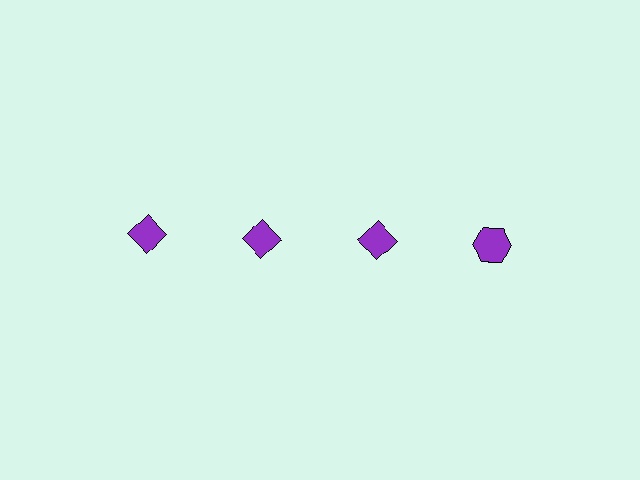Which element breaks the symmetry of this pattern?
The purple hexagon in the top row, second from right column breaks the symmetry. All other shapes are purple diamonds.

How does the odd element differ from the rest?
It has a different shape: hexagon instead of diamond.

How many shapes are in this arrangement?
There are 4 shapes arranged in a grid pattern.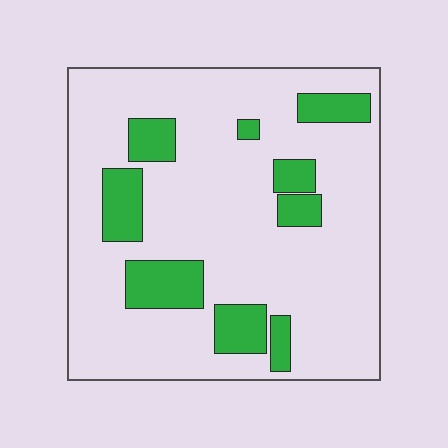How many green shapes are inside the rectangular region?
9.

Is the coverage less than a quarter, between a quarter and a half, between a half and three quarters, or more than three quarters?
Less than a quarter.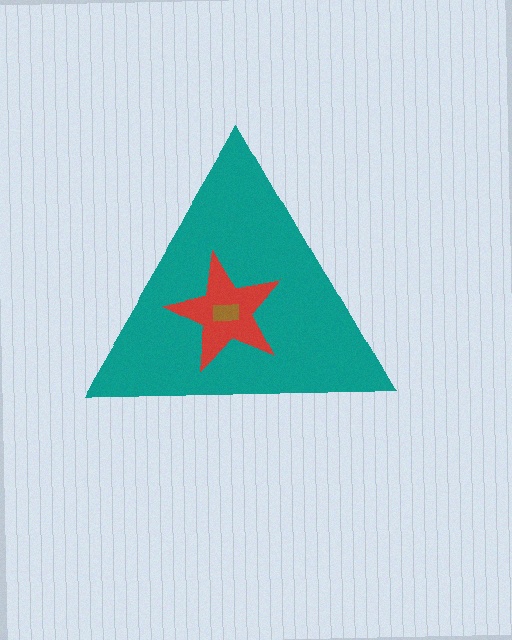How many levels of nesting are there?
3.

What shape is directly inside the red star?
The brown rectangle.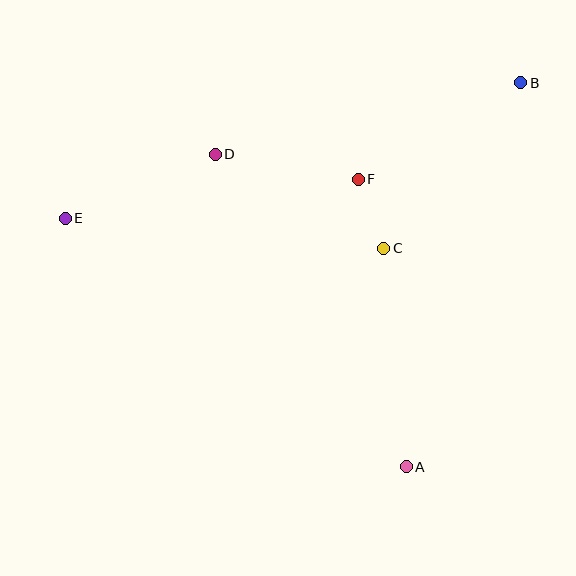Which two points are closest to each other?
Points C and F are closest to each other.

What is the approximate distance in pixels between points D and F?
The distance between D and F is approximately 145 pixels.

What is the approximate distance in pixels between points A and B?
The distance between A and B is approximately 400 pixels.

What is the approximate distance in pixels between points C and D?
The distance between C and D is approximately 193 pixels.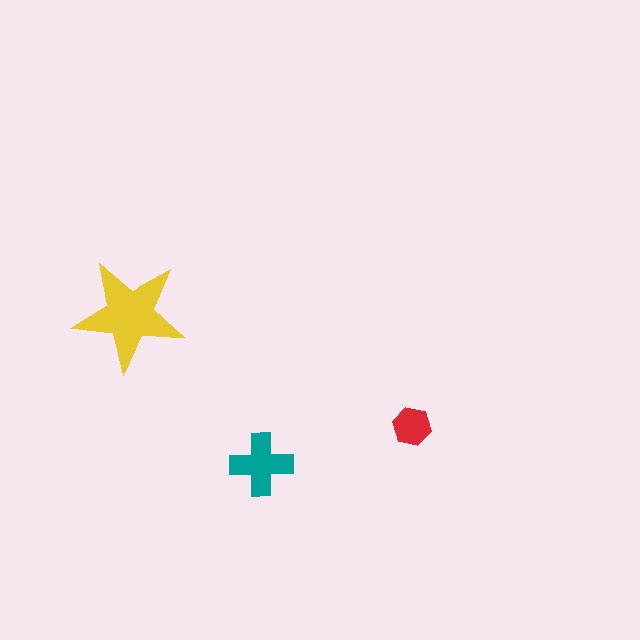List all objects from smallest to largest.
The red hexagon, the teal cross, the yellow star.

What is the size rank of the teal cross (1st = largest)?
2nd.